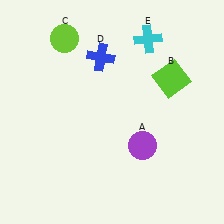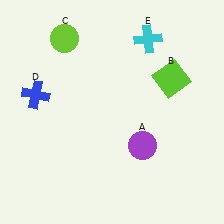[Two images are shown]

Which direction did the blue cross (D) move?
The blue cross (D) moved left.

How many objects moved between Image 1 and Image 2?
1 object moved between the two images.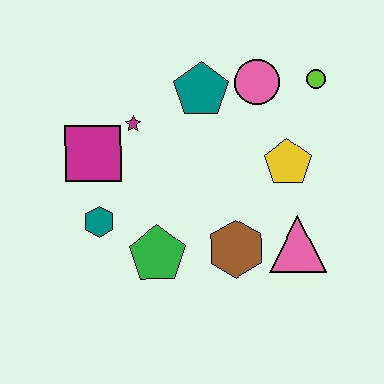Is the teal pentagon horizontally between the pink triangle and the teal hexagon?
Yes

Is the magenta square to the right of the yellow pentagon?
No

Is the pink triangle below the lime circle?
Yes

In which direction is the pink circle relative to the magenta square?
The pink circle is to the right of the magenta square.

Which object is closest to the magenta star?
The magenta square is closest to the magenta star.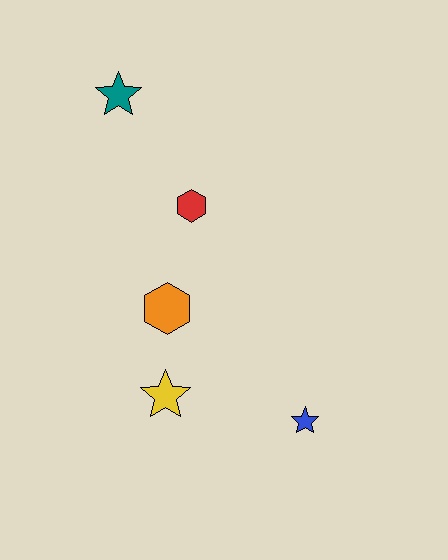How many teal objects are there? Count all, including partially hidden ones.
There is 1 teal object.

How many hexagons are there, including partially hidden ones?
There are 2 hexagons.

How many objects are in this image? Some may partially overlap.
There are 5 objects.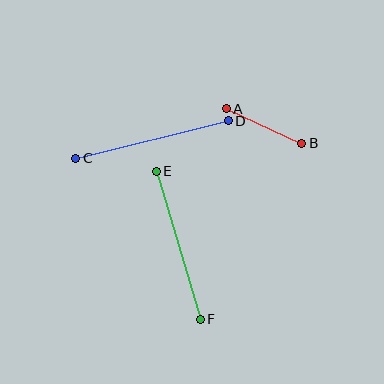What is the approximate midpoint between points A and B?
The midpoint is at approximately (264, 126) pixels.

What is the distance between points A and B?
The distance is approximately 83 pixels.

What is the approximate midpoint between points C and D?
The midpoint is at approximately (152, 139) pixels.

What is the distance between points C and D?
The distance is approximately 157 pixels.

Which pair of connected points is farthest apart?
Points C and D are farthest apart.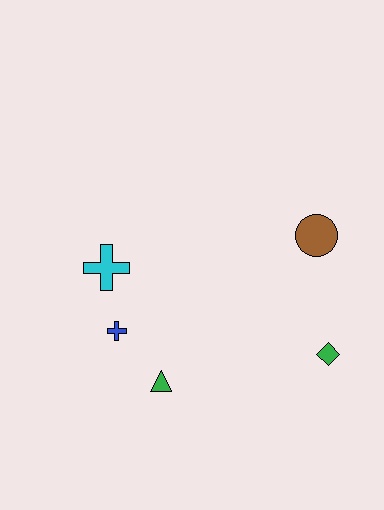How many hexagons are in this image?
There are no hexagons.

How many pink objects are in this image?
There are no pink objects.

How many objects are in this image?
There are 5 objects.